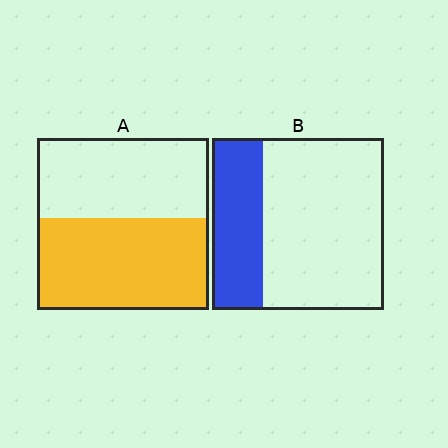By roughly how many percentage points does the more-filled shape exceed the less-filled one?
By roughly 25 percentage points (A over B).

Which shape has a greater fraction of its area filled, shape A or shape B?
Shape A.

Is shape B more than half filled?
No.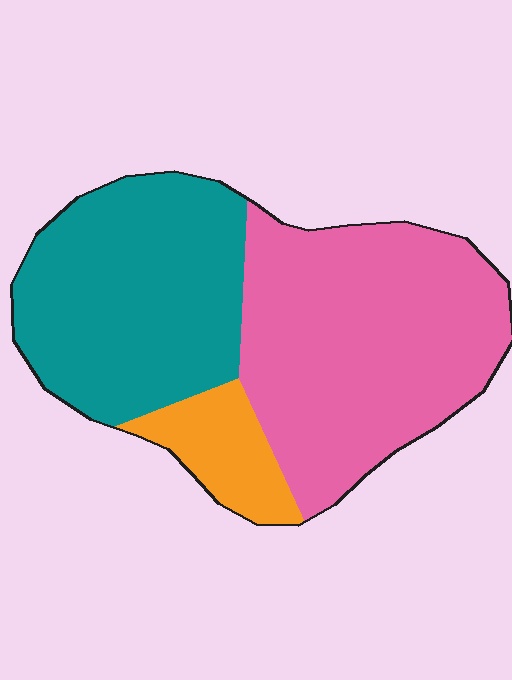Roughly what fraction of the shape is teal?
Teal takes up about two fifths (2/5) of the shape.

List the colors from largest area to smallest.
From largest to smallest: pink, teal, orange.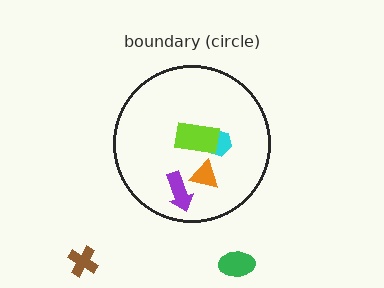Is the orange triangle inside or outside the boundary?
Inside.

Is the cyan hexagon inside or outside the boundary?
Inside.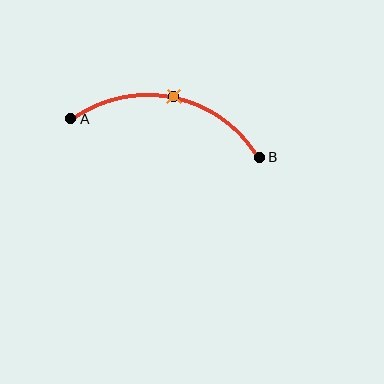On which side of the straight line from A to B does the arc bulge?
The arc bulges above the straight line connecting A and B.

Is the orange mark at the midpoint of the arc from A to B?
Yes. The orange mark lies on the arc at equal arc-length from both A and B — it is the arc midpoint.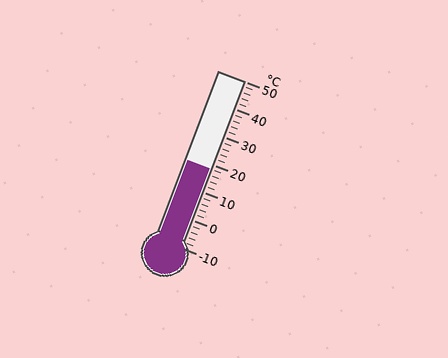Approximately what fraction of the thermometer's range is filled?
The thermometer is filled to approximately 45% of its range.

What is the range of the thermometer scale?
The thermometer scale ranges from -10°C to 50°C.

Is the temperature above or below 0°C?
The temperature is above 0°C.